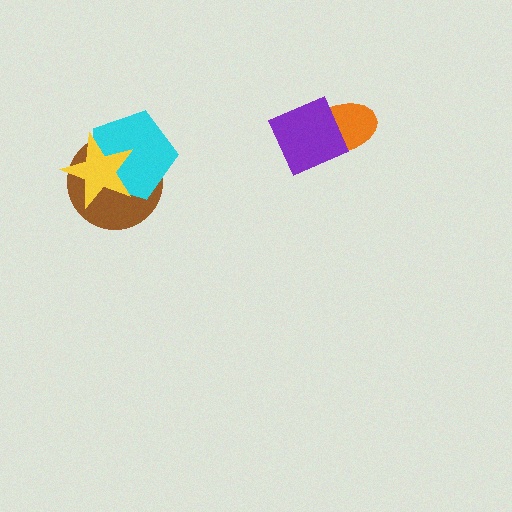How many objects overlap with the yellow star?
2 objects overlap with the yellow star.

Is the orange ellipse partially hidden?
Yes, it is partially covered by another shape.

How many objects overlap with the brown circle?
2 objects overlap with the brown circle.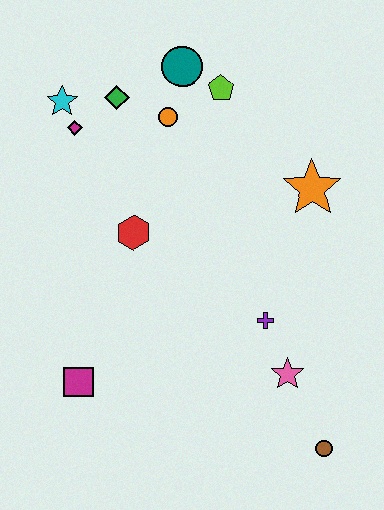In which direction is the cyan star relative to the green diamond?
The cyan star is to the left of the green diamond.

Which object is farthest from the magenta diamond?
The brown circle is farthest from the magenta diamond.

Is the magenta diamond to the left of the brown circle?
Yes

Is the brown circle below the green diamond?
Yes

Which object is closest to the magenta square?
The red hexagon is closest to the magenta square.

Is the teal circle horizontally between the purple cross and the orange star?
No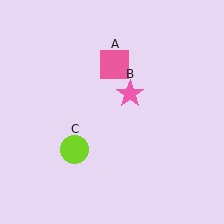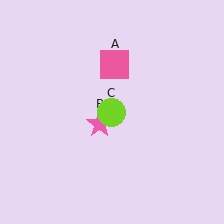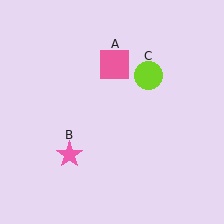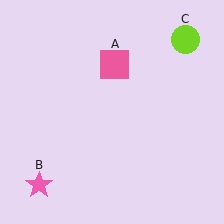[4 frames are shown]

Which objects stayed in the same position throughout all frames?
Pink square (object A) remained stationary.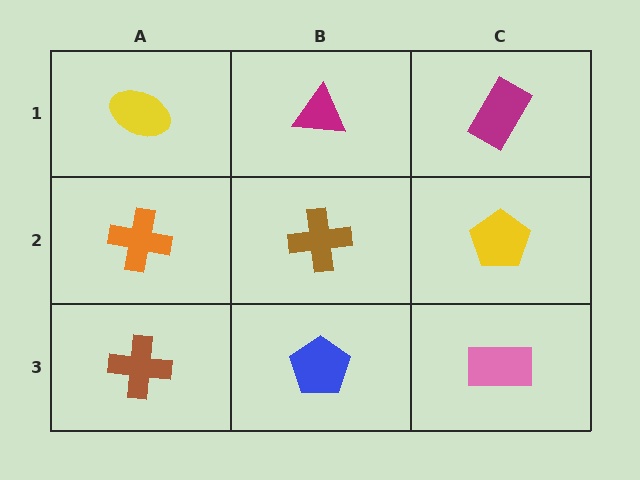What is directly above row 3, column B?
A brown cross.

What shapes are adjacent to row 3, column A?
An orange cross (row 2, column A), a blue pentagon (row 3, column B).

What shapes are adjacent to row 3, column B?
A brown cross (row 2, column B), a brown cross (row 3, column A), a pink rectangle (row 3, column C).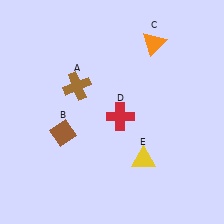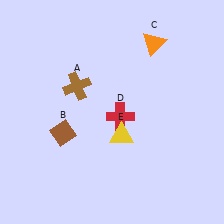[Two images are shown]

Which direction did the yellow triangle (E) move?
The yellow triangle (E) moved up.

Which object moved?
The yellow triangle (E) moved up.